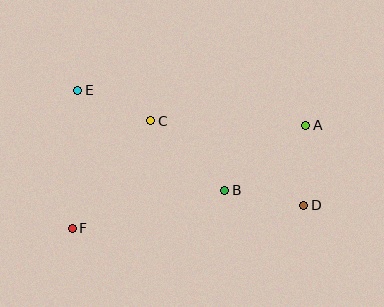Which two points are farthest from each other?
Points A and F are farthest from each other.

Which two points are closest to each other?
Points C and E are closest to each other.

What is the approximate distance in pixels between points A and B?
The distance between A and B is approximately 104 pixels.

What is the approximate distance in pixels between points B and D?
The distance between B and D is approximately 80 pixels.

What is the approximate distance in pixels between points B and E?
The distance between B and E is approximately 178 pixels.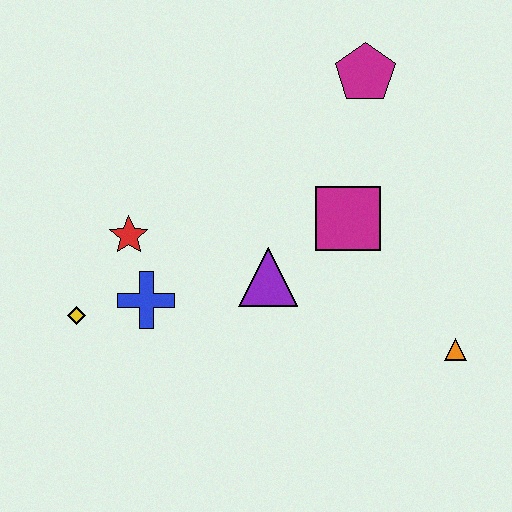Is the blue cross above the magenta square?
No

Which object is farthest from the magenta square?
The yellow diamond is farthest from the magenta square.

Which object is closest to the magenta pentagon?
The magenta square is closest to the magenta pentagon.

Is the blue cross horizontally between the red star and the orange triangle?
Yes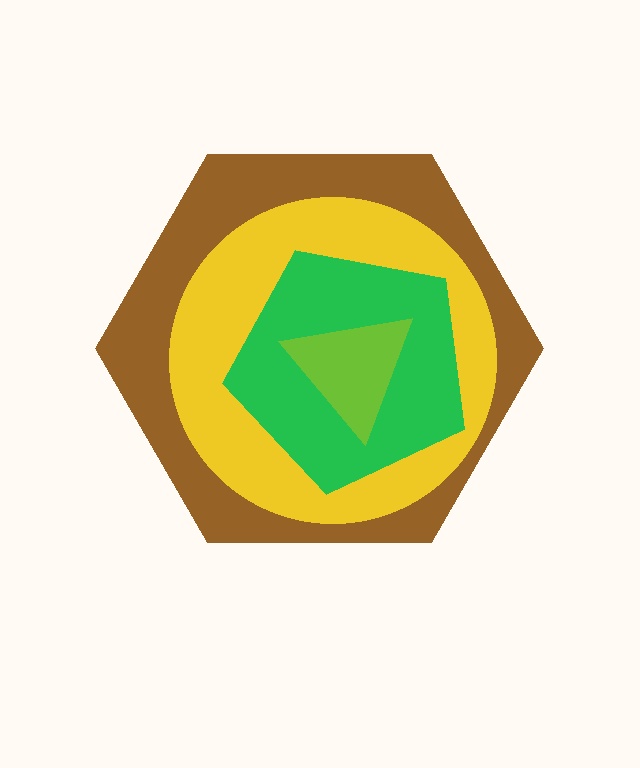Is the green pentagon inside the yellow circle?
Yes.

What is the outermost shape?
The brown hexagon.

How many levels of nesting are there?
4.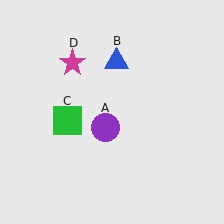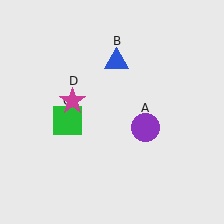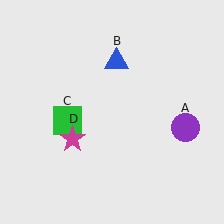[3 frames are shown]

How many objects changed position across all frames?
2 objects changed position: purple circle (object A), magenta star (object D).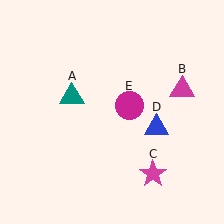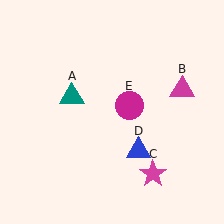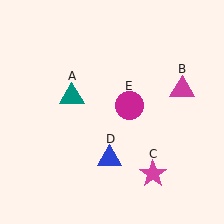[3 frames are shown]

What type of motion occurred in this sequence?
The blue triangle (object D) rotated clockwise around the center of the scene.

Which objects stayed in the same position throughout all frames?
Teal triangle (object A) and magenta triangle (object B) and magenta star (object C) and magenta circle (object E) remained stationary.